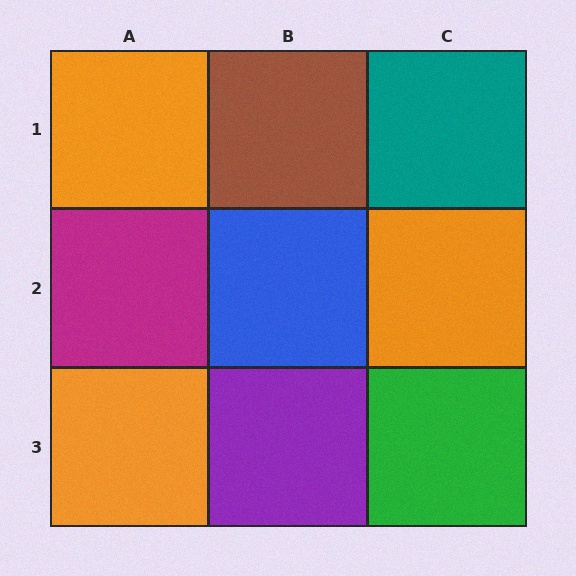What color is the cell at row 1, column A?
Orange.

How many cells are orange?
3 cells are orange.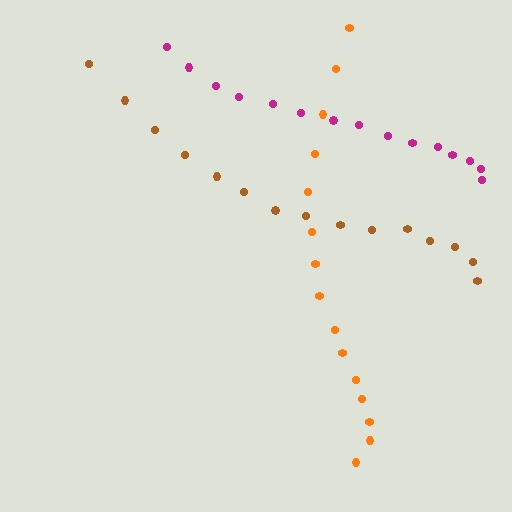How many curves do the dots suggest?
There are 3 distinct paths.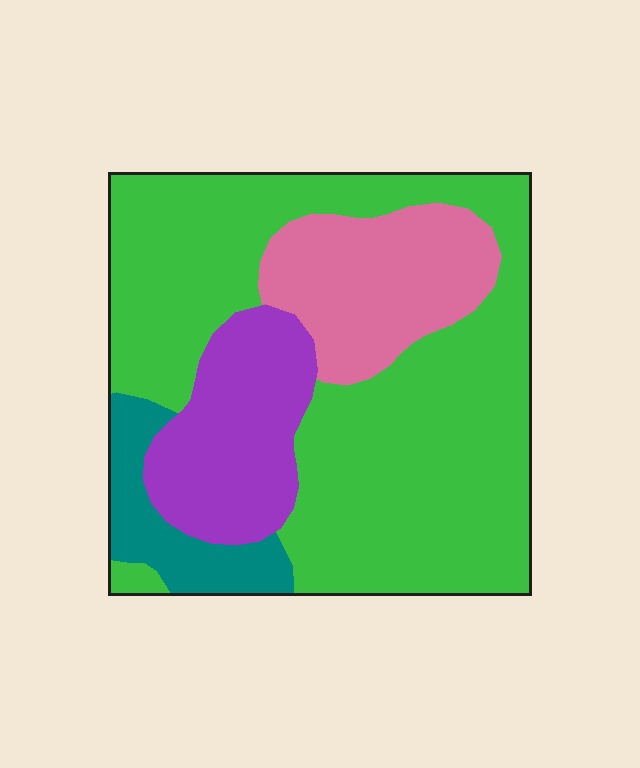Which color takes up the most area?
Green, at roughly 60%.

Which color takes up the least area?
Teal, at roughly 10%.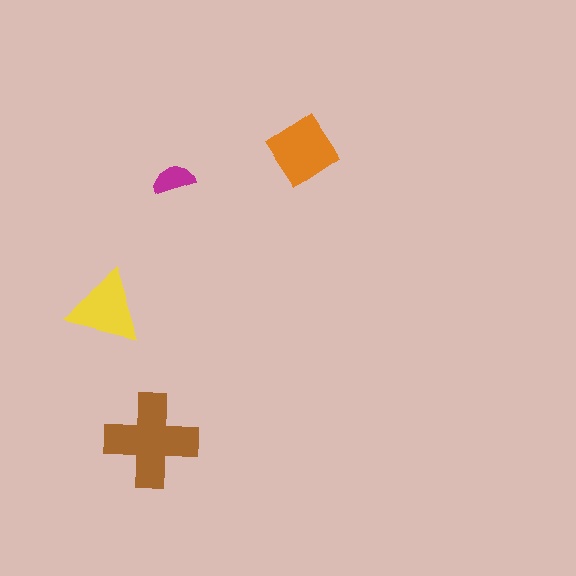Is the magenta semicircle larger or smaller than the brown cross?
Smaller.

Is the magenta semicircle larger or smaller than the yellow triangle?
Smaller.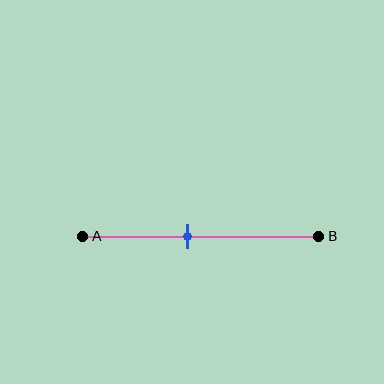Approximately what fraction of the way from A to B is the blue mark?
The blue mark is approximately 45% of the way from A to B.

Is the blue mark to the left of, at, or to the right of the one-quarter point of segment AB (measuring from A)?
The blue mark is to the right of the one-quarter point of segment AB.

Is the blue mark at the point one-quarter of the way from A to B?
No, the mark is at about 45% from A, not at the 25% one-quarter point.